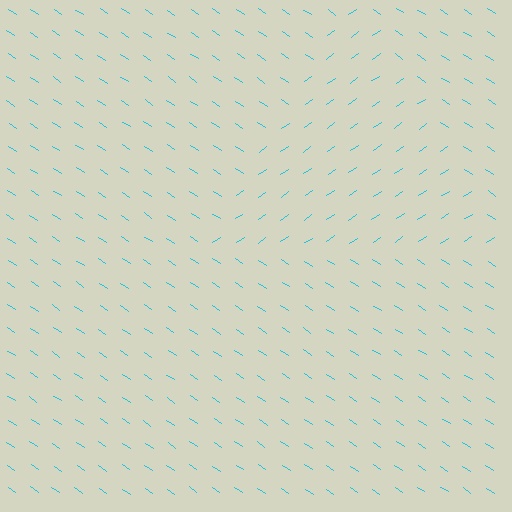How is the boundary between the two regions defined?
The boundary is defined purely by a change in line orientation (approximately 68 degrees difference). All lines are the same color and thickness.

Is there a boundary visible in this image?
Yes, there is a texture boundary formed by a change in line orientation.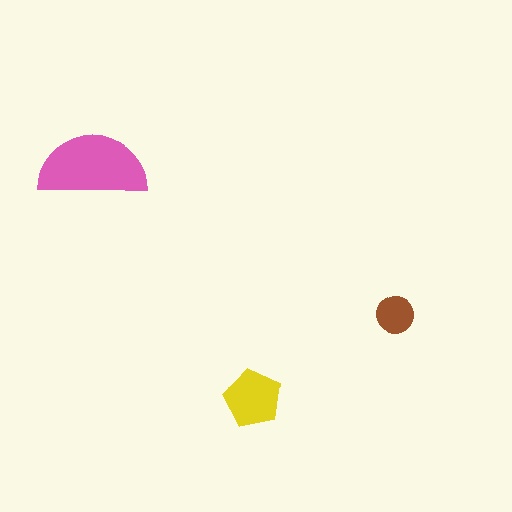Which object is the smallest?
The brown circle.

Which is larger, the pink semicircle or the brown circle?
The pink semicircle.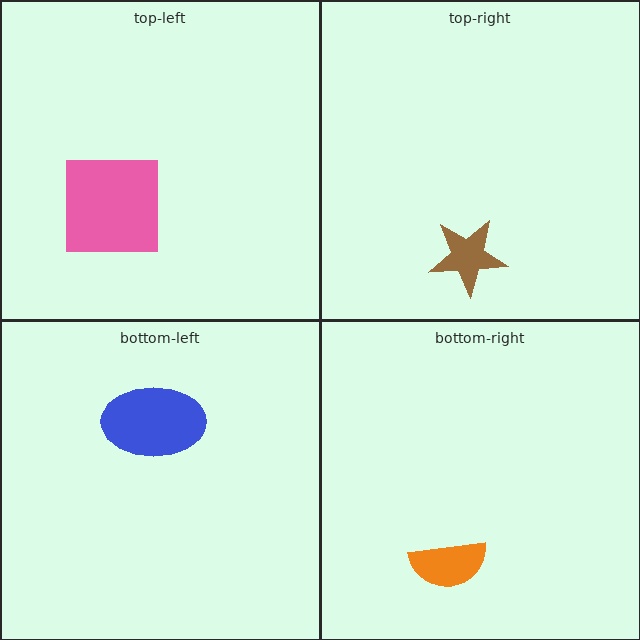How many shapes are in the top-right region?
1.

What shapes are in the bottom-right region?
The orange semicircle.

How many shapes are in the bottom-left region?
1.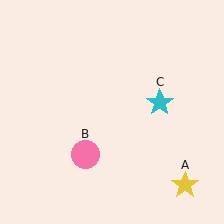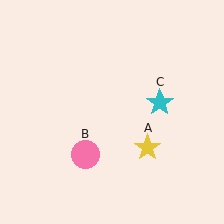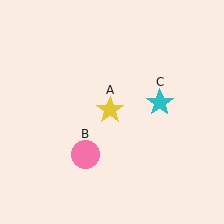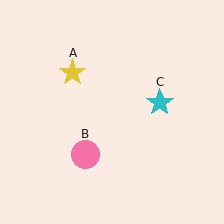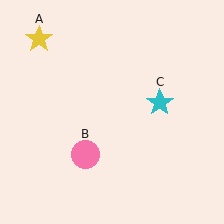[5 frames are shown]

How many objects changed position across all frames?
1 object changed position: yellow star (object A).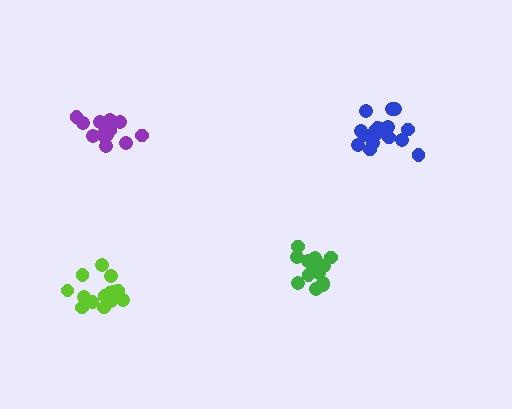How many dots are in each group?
Group 1: 17 dots, Group 2: 19 dots, Group 3: 14 dots, Group 4: 14 dots (64 total).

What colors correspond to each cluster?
The clusters are colored: lime, blue, green, purple.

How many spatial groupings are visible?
There are 4 spatial groupings.